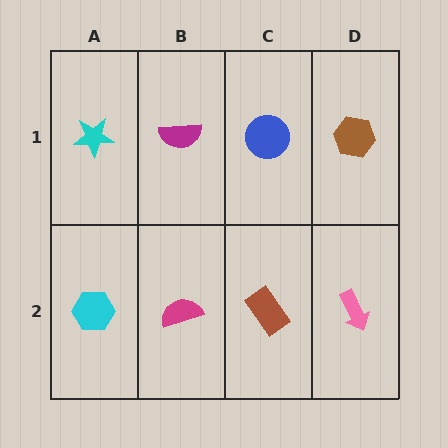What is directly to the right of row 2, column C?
A pink arrow.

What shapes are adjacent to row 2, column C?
A blue circle (row 1, column C), a magenta semicircle (row 2, column B), a pink arrow (row 2, column D).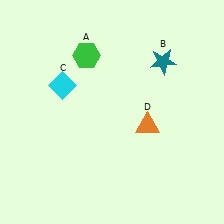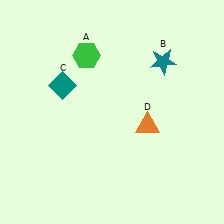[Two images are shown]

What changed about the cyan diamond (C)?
In Image 1, C is cyan. In Image 2, it changed to teal.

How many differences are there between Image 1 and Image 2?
There is 1 difference between the two images.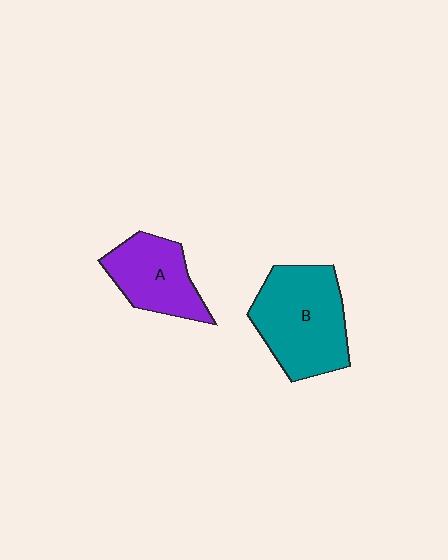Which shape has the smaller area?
Shape A (purple).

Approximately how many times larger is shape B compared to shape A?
Approximately 1.5 times.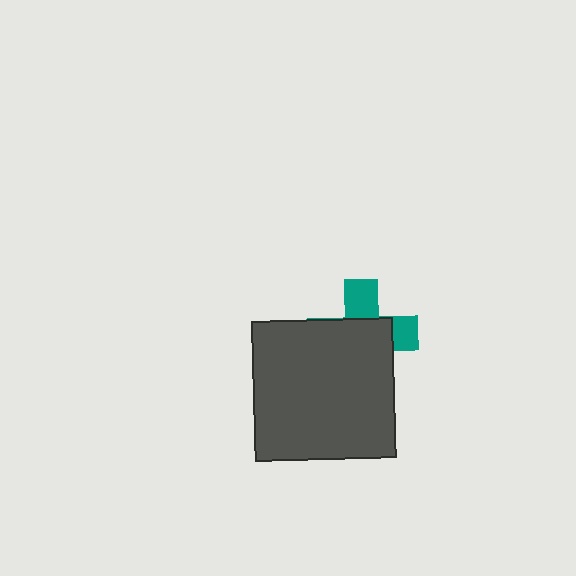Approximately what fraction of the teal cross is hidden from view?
Roughly 66% of the teal cross is hidden behind the dark gray square.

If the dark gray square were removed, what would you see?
You would see the complete teal cross.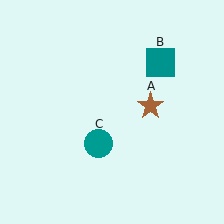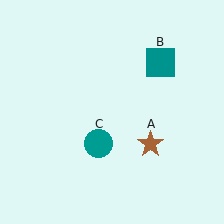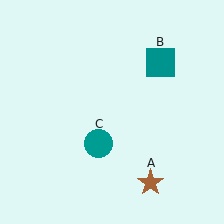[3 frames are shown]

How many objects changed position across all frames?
1 object changed position: brown star (object A).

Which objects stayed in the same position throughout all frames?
Teal square (object B) and teal circle (object C) remained stationary.